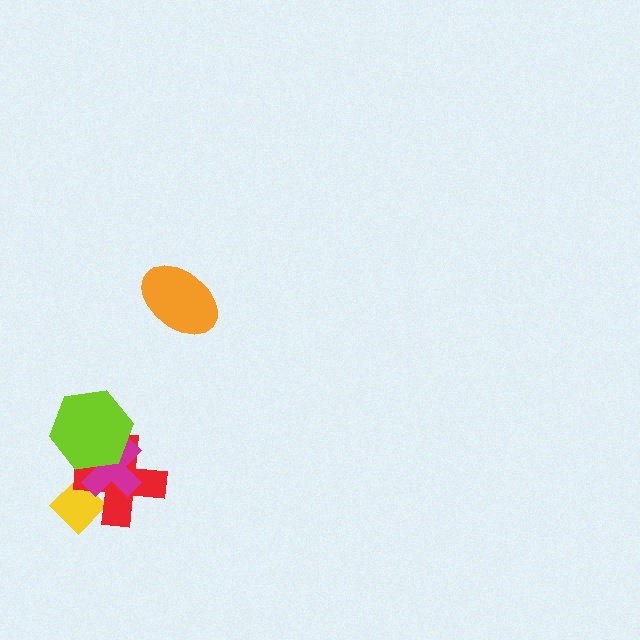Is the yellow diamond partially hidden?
Yes, it is partially covered by another shape.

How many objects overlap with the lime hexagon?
2 objects overlap with the lime hexagon.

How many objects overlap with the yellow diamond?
2 objects overlap with the yellow diamond.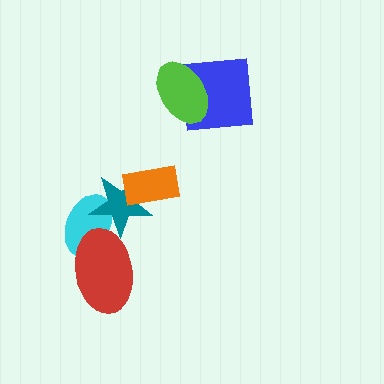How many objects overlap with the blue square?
1 object overlaps with the blue square.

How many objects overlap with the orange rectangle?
1 object overlaps with the orange rectangle.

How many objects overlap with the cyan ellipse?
2 objects overlap with the cyan ellipse.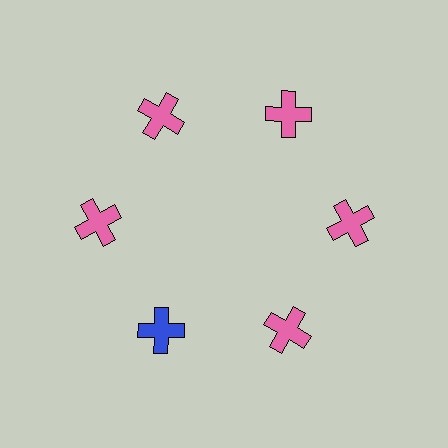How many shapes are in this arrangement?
There are 6 shapes arranged in a ring pattern.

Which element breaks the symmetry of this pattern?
The blue cross at roughly the 7 o'clock position breaks the symmetry. All other shapes are pink crosses.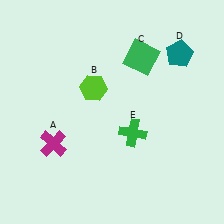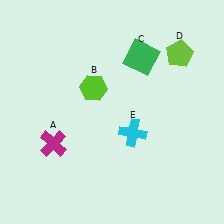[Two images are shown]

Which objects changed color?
D changed from teal to lime. E changed from green to cyan.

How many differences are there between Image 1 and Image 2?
There are 2 differences between the two images.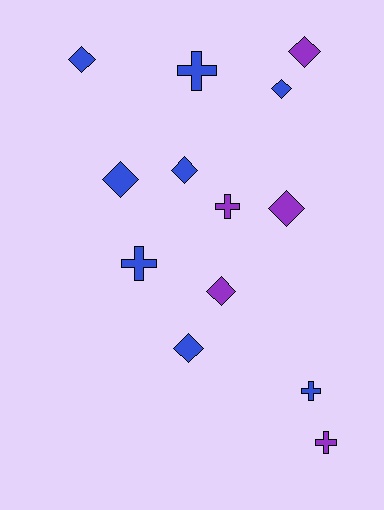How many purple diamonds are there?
There are 3 purple diamonds.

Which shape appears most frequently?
Diamond, with 8 objects.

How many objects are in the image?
There are 13 objects.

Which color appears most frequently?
Blue, with 8 objects.